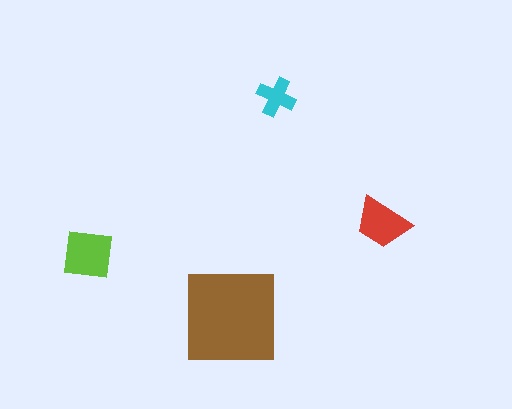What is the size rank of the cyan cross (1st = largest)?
4th.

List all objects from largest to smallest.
The brown square, the lime square, the red trapezoid, the cyan cross.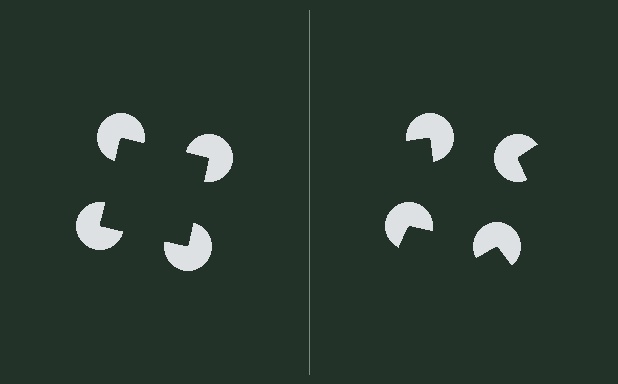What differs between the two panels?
The pac-man discs are positioned identically on both sides; only the wedge orientations differ. On the left they align to a square; on the right they are misaligned.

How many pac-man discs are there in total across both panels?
8 — 4 on each side.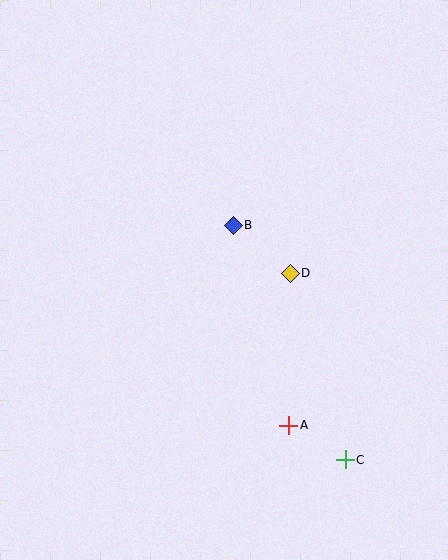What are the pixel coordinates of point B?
Point B is at (233, 225).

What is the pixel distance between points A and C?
The distance between A and C is 66 pixels.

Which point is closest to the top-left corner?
Point B is closest to the top-left corner.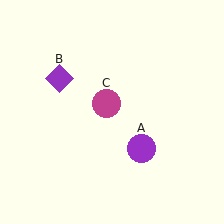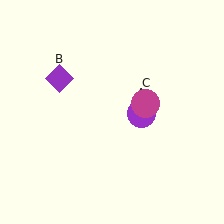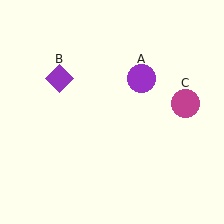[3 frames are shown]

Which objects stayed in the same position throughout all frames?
Purple diamond (object B) remained stationary.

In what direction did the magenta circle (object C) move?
The magenta circle (object C) moved right.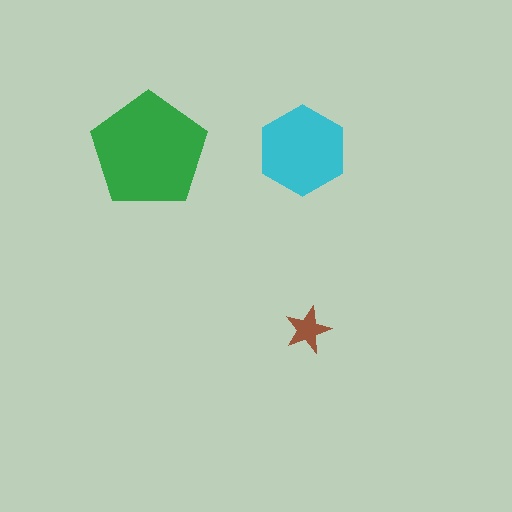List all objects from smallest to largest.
The brown star, the cyan hexagon, the green pentagon.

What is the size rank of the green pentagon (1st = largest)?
1st.